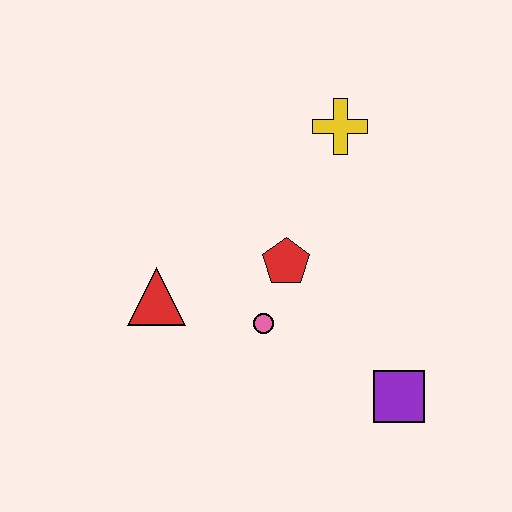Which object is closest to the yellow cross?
The red pentagon is closest to the yellow cross.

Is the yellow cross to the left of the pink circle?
No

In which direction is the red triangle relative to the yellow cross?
The red triangle is to the left of the yellow cross.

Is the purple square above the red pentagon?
No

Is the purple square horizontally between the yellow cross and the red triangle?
No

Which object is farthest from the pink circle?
The yellow cross is farthest from the pink circle.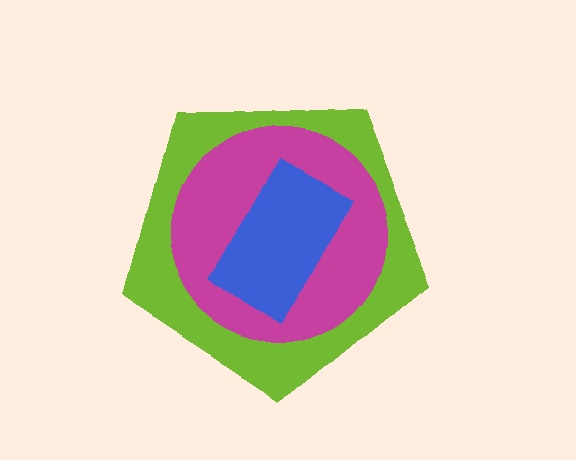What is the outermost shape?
The lime pentagon.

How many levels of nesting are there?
3.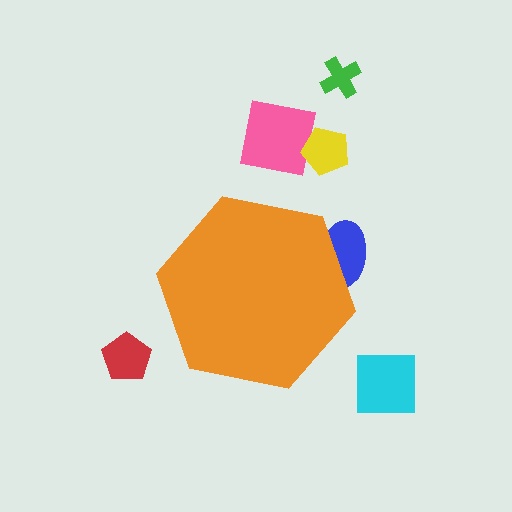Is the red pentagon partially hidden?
No, the red pentagon is fully visible.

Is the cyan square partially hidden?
No, the cyan square is fully visible.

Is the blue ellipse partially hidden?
Yes, the blue ellipse is partially hidden behind the orange hexagon.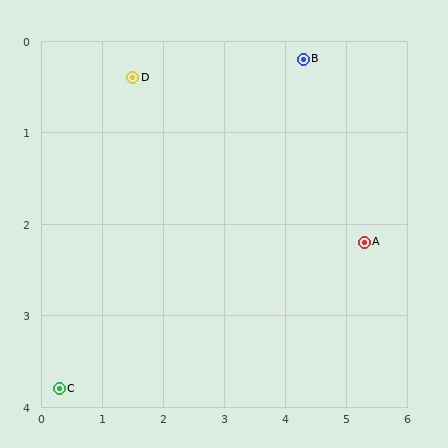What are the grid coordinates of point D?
Point D is at approximately (1.5, 0.4).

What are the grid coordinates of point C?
Point C is at approximately (0.3, 3.8).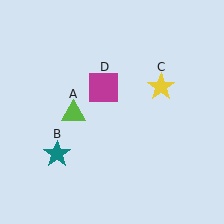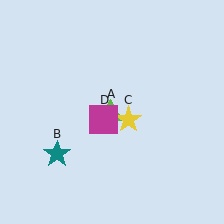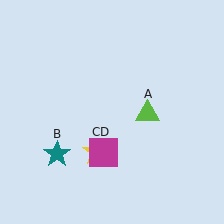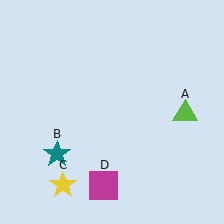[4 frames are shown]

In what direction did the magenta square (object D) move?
The magenta square (object D) moved down.